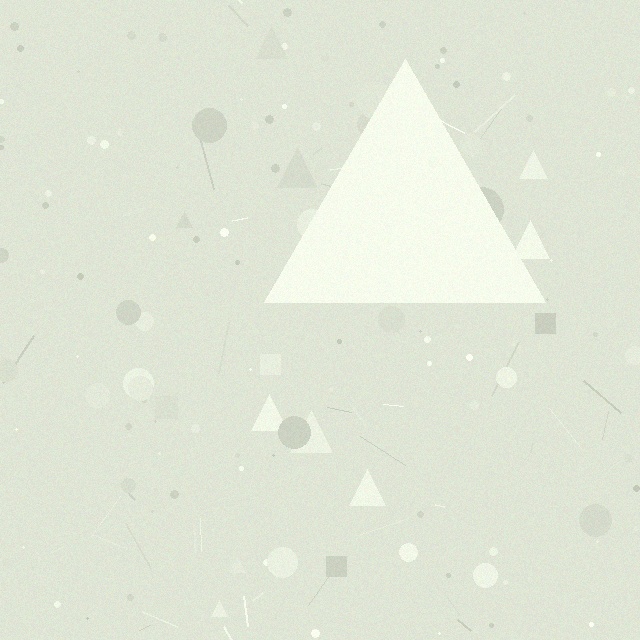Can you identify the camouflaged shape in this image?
The camouflaged shape is a triangle.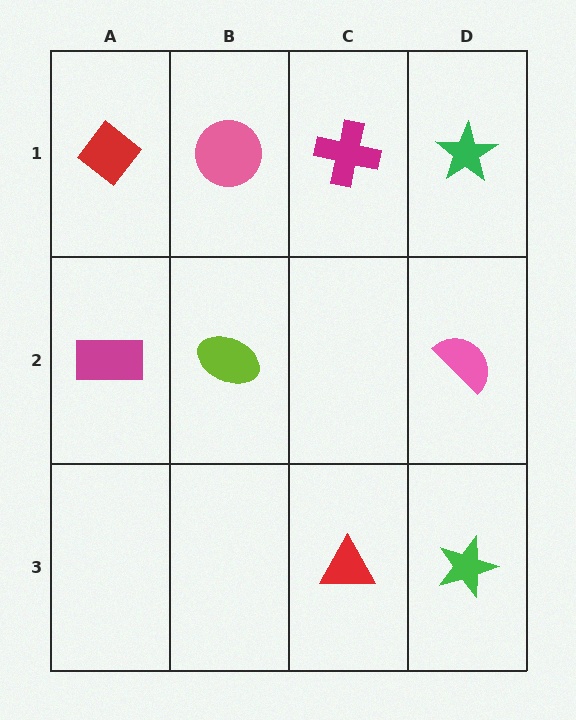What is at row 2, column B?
A lime ellipse.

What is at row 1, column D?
A green star.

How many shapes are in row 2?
3 shapes.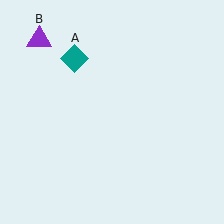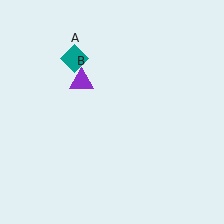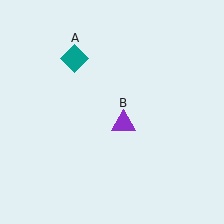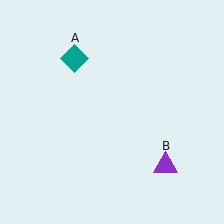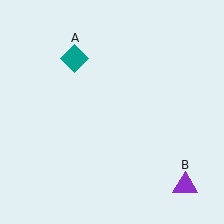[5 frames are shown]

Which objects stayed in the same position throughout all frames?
Teal diamond (object A) remained stationary.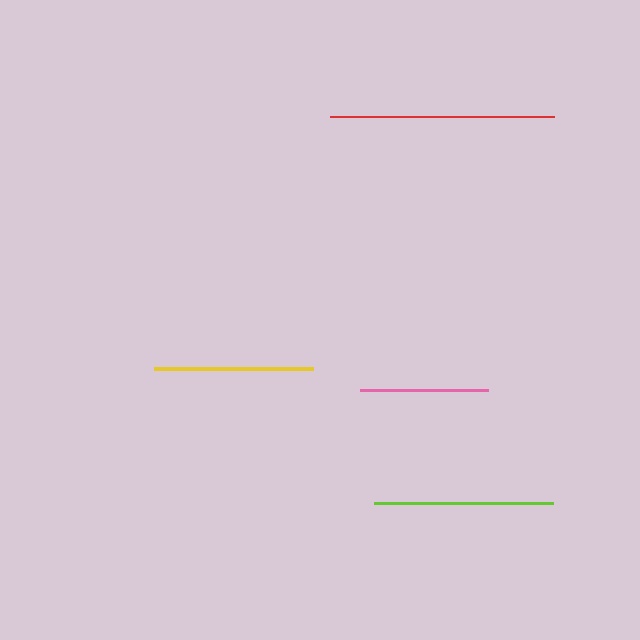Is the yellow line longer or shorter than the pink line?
The yellow line is longer than the pink line.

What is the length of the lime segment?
The lime segment is approximately 179 pixels long.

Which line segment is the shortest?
The pink line is the shortest at approximately 128 pixels.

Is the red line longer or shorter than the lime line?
The red line is longer than the lime line.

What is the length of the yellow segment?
The yellow segment is approximately 159 pixels long.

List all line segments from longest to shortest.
From longest to shortest: red, lime, yellow, pink.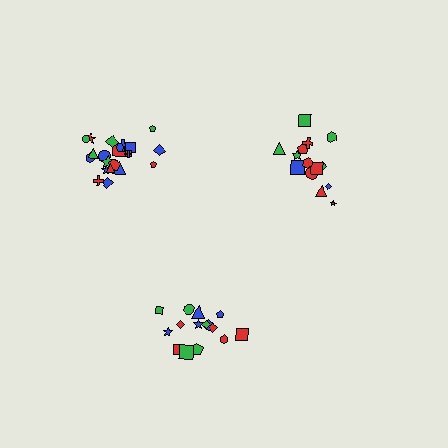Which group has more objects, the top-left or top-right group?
The top-left group.